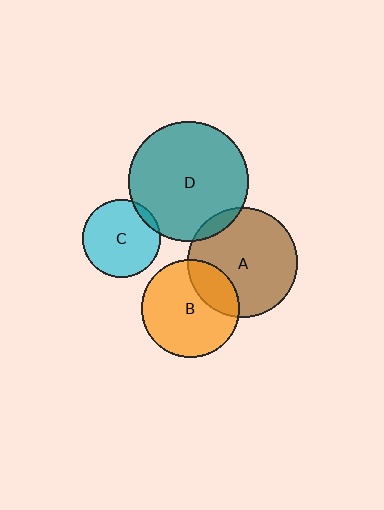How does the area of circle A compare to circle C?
Approximately 2.0 times.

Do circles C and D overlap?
Yes.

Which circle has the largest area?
Circle D (teal).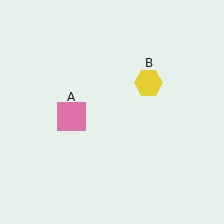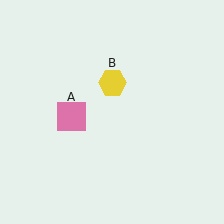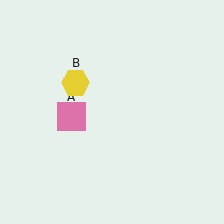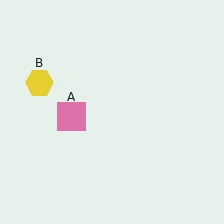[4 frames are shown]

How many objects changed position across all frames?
1 object changed position: yellow hexagon (object B).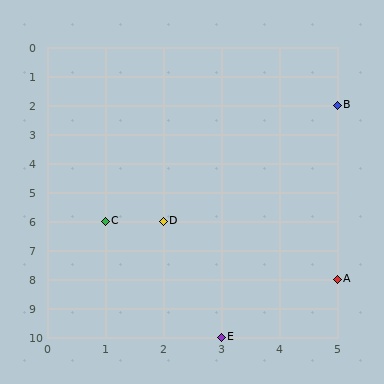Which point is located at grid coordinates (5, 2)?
Point B is at (5, 2).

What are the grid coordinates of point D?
Point D is at grid coordinates (2, 6).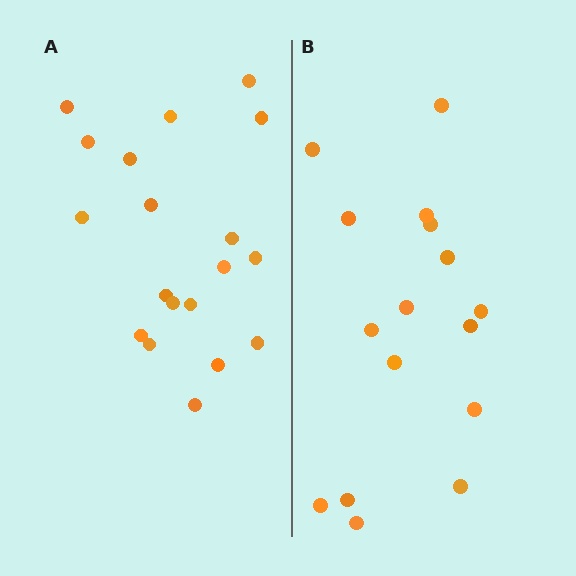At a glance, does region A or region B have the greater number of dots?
Region A (the left region) has more dots.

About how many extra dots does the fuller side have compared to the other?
Region A has just a few more — roughly 2 or 3 more dots than region B.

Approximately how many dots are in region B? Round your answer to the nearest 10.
About 20 dots. (The exact count is 16, which rounds to 20.)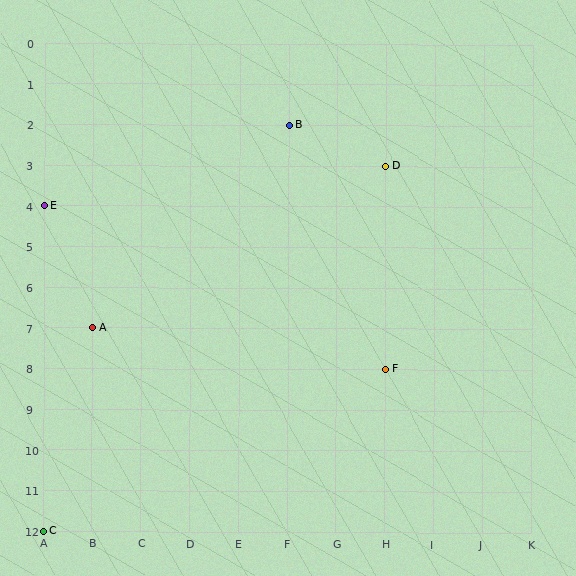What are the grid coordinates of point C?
Point C is at grid coordinates (A, 12).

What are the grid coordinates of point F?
Point F is at grid coordinates (H, 8).